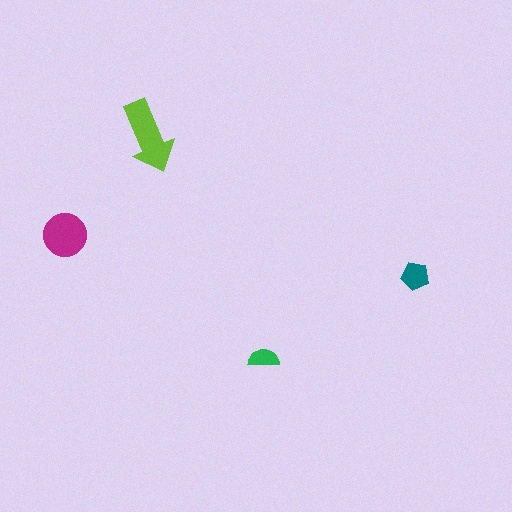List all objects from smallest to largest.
The green semicircle, the teal pentagon, the magenta circle, the lime arrow.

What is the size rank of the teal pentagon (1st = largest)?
3rd.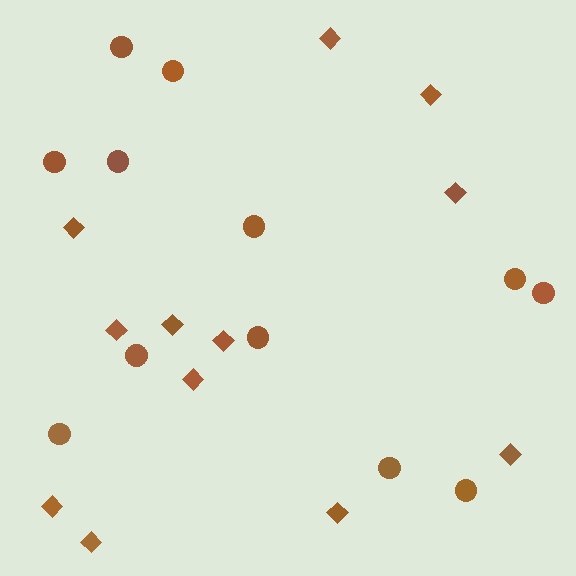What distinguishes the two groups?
There are 2 groups: one group of diamonds (12) and one group of circles (12).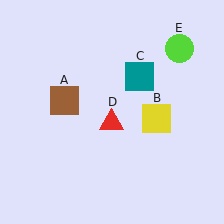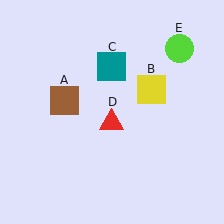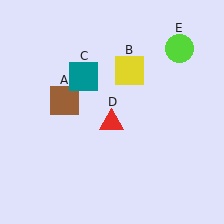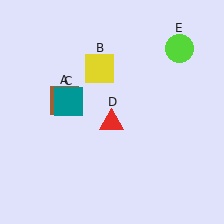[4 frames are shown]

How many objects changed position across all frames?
2 objects changed position: yellow square (object B), teal square (object C).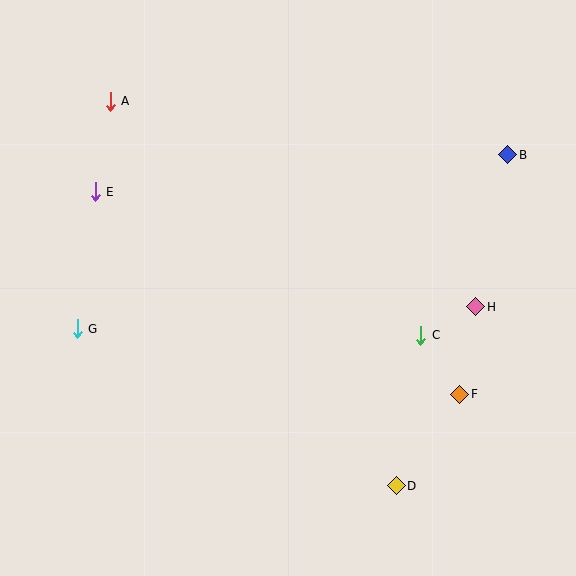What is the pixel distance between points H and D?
The distance between H and D is 196 pixels.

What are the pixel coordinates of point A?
Point A is at (110, 101).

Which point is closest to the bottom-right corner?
Point D is closest to the bottom-right corner.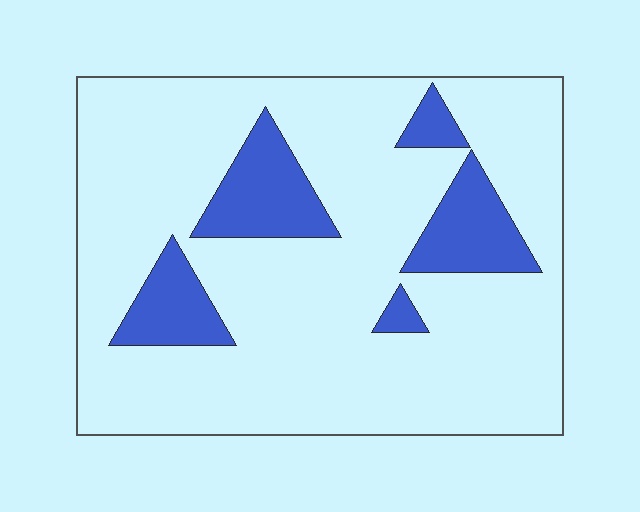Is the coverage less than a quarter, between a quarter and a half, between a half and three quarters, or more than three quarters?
Less than a quarter.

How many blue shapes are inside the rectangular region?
5.